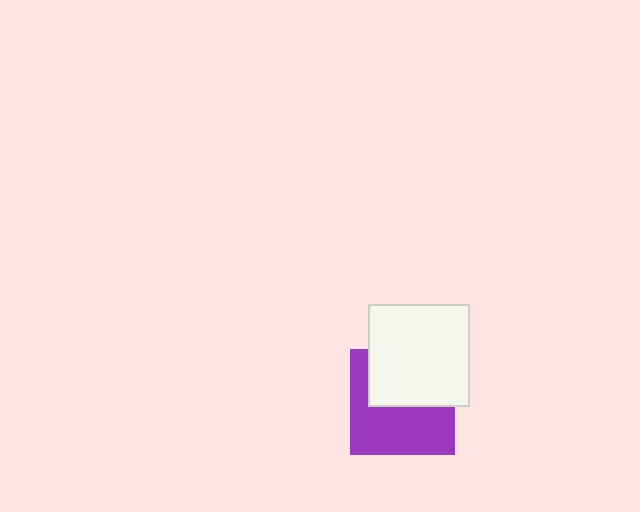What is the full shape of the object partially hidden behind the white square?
The partially hidden object is a purple square.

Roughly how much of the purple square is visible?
About half of it is visible (roughly 55%).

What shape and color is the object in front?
The object in front is a white square.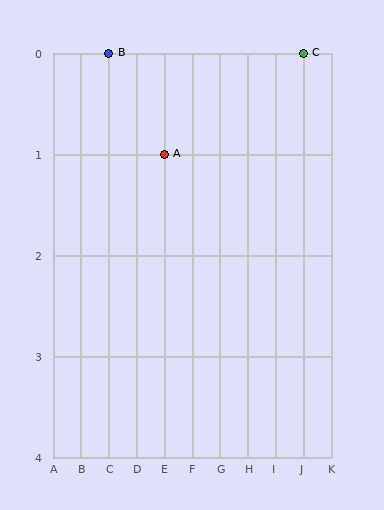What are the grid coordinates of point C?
Point C is at grid coordinates (J, 0).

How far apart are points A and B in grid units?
Points A and B are 2 columns and 1 row apart (about 2.2 grid units diagonally).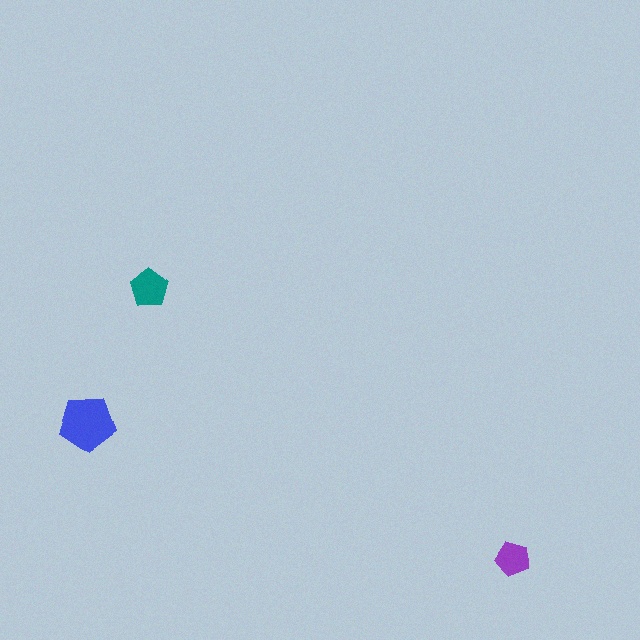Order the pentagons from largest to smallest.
the blue one, the teal one, the purple one.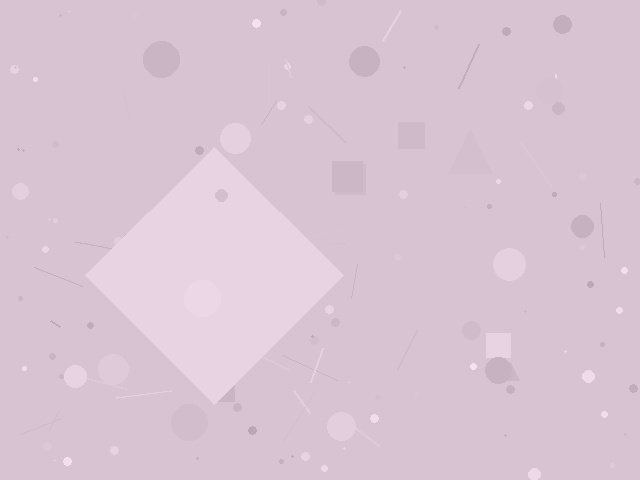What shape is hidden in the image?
A diamond is hidden in the image.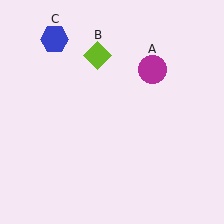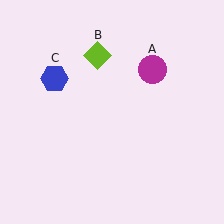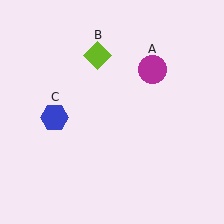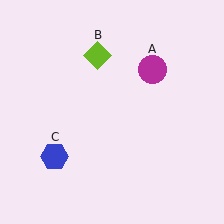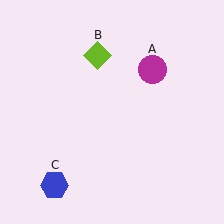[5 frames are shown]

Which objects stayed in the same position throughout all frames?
Magenta circle (object A) and lime diamond (object B) remained stationary.